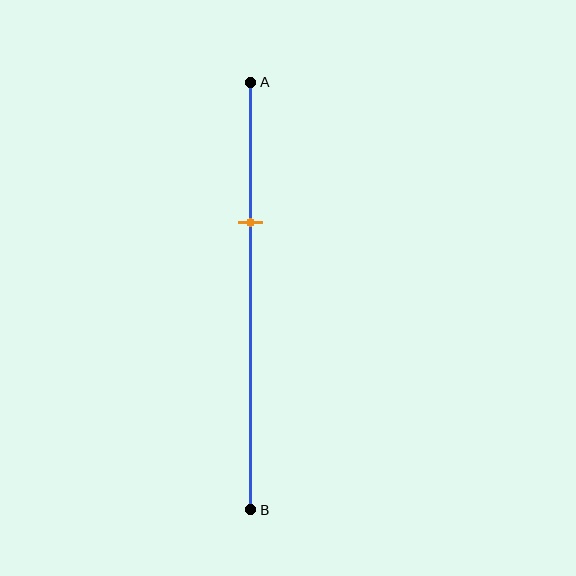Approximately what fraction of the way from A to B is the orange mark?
The orange mark is approximately 35% of the way from A to B.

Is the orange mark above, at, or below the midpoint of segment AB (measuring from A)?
The orange mark is above the midpoint of segment AB.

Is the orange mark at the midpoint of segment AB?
No, the mark is at about 35% from A, not at the 50% midpoint.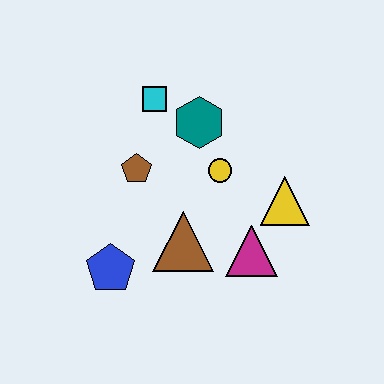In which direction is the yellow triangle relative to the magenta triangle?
The yellow triangle is above the magenta triangle.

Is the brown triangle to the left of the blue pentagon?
No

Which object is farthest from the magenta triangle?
The cyan square is farthest from the magenta triangle.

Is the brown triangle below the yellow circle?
Yes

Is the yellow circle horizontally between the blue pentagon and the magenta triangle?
Yes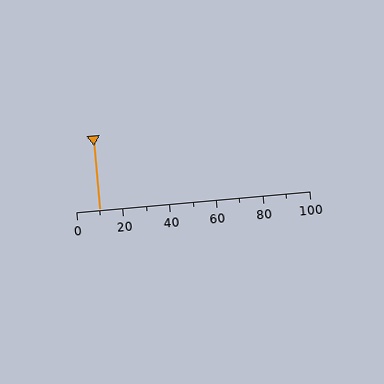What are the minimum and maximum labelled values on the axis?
The axis runs from 0 to 100.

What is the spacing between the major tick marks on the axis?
The major ticks are spaced 20 apart.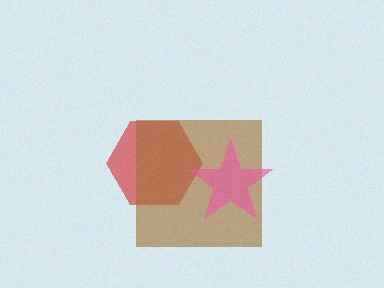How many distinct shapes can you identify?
There are 3 distinct shapes: a red hexagon, a brown square, a pink star.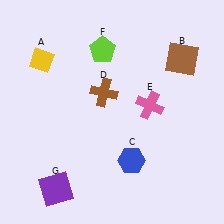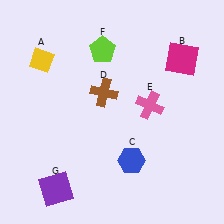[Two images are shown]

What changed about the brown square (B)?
In Image 1, B is brown. In Image 2, it changed to magenta.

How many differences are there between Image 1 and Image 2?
There is 1 difference between the two images.